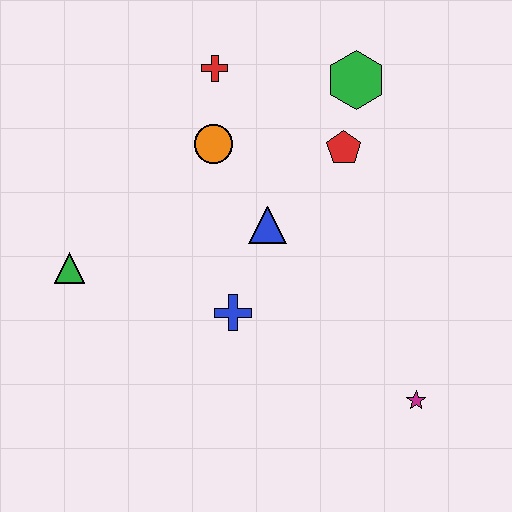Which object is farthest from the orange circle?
The magenta star is farthest from the orange circle.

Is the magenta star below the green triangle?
Yes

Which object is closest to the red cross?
The orange circle is closest to the red cross.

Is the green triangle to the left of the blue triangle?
Yes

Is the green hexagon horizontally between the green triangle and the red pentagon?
No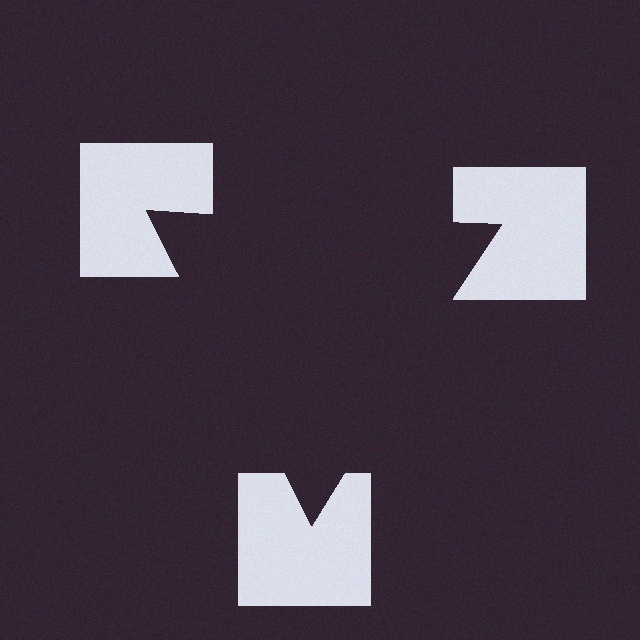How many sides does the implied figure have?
3 sides.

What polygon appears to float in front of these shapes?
An illusory triangle — its edges are inferred from the aligned wedge cuts in the notched squares, not physically drawn.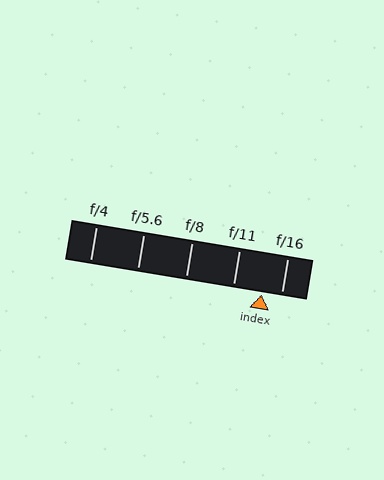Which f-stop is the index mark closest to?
The index mark is closest to f/16.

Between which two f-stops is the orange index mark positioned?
The index mark is between f/11 and f/16.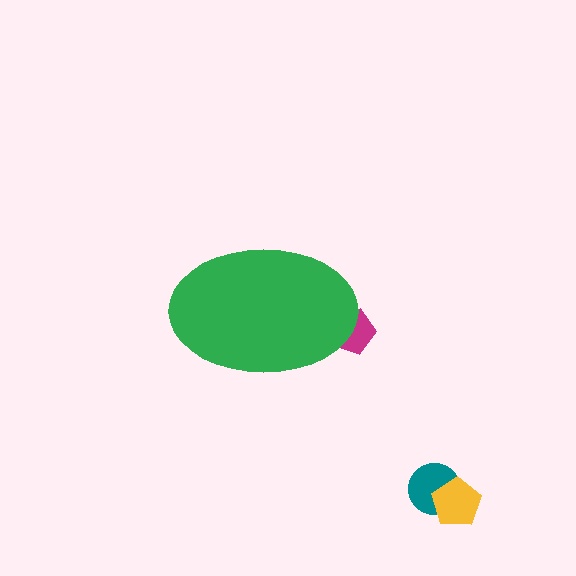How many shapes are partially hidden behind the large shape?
1 shape is partially hidden.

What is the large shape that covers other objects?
A green ellipse.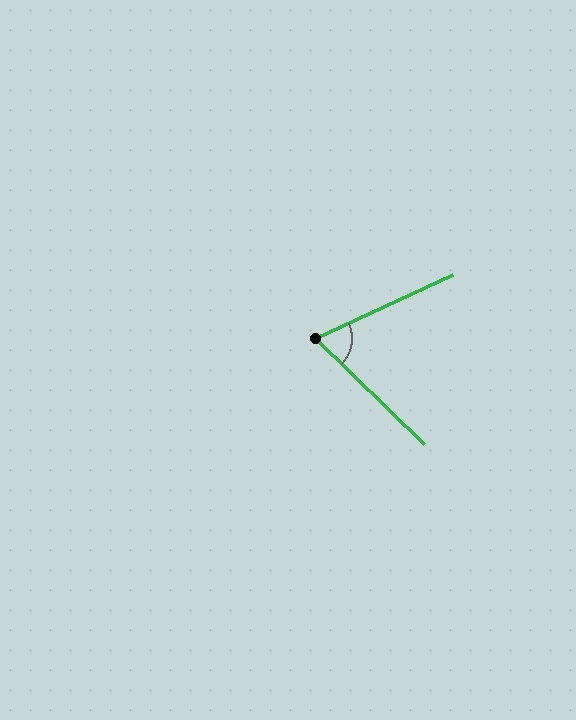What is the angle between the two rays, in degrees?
Approximately 69 degrees.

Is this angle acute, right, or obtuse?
It is acute.